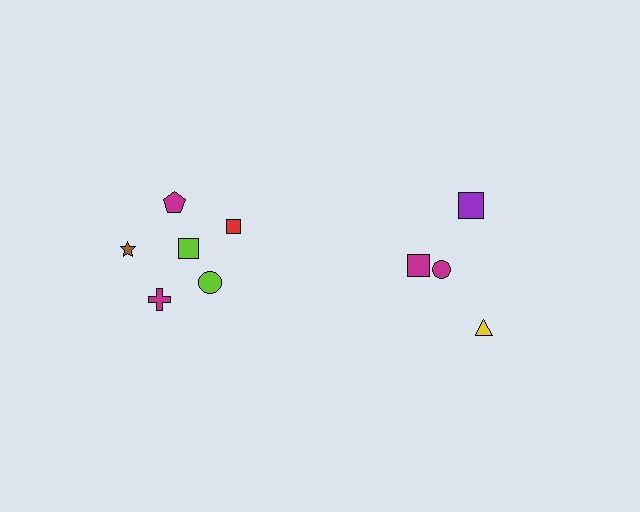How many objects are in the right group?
There are 4 objects.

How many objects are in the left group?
There are 6 objects.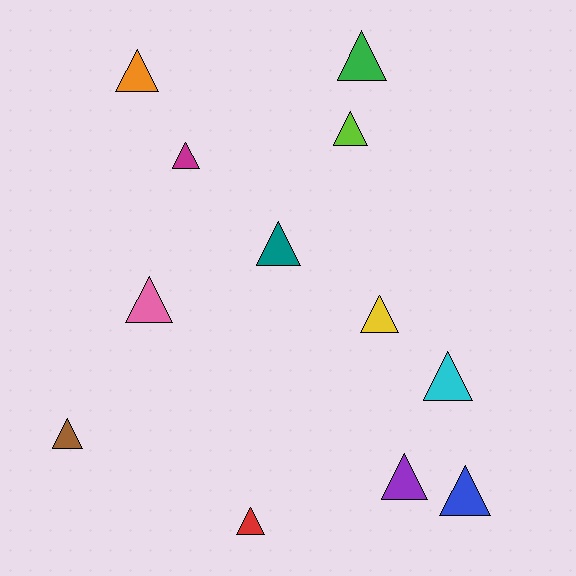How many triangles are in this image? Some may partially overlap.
There are 12 triangles.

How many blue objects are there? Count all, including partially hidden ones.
There is 1 blue object.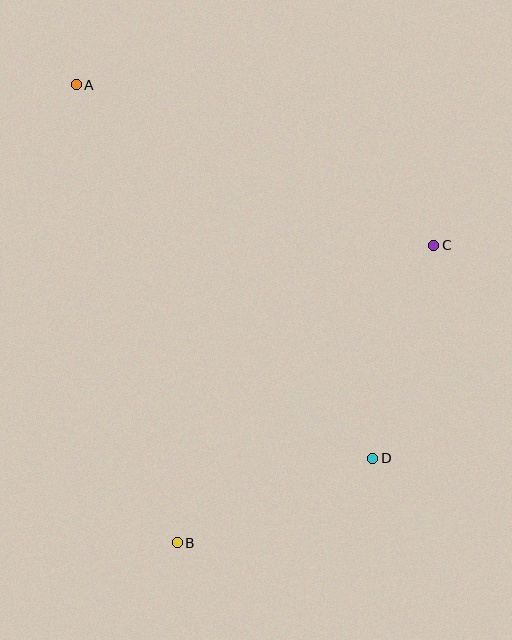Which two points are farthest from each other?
Points A and D are farthest from each other.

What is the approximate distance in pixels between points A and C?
The distance between A and C is approximately 392 pixels.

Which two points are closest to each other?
Points B and D are closest to each other.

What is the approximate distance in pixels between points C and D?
The distance between C and D is approximately 221 pixels.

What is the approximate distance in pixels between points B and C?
The distance between B and C is approximately 392 pixels.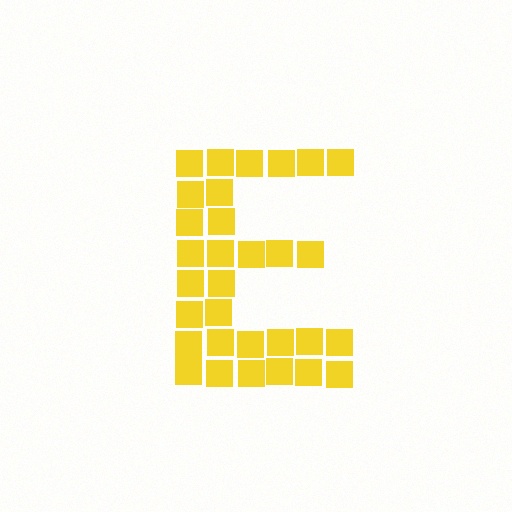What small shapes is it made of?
It is made of small squares.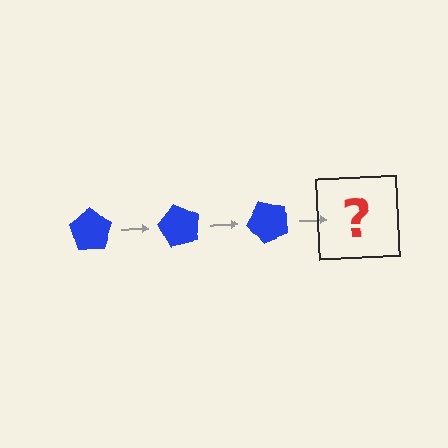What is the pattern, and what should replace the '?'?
The pattern is that the pentagon rotates 60 degrees each step. The '?' should be a blue pentagon rotated 180 degrees.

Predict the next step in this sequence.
The next step is a blue pentagon rotated 180 degrees.